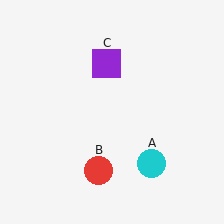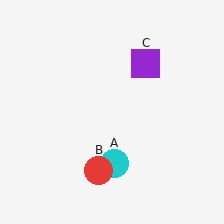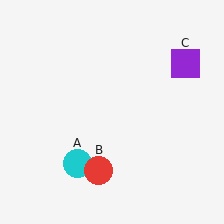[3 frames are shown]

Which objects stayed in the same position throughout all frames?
Red circle (object B) remained stationary.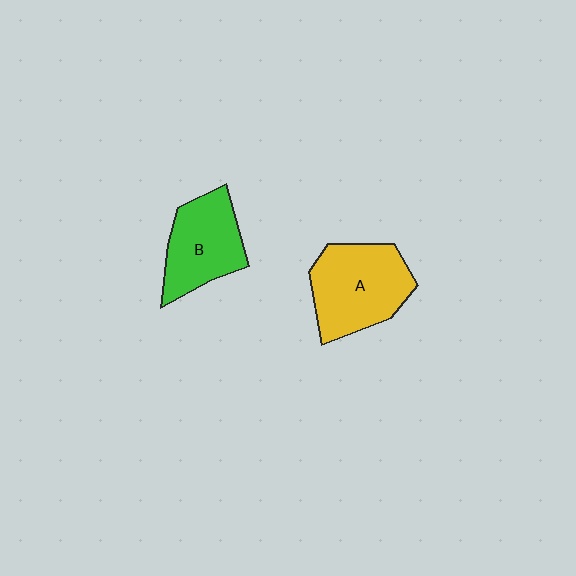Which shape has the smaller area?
Shape B (green).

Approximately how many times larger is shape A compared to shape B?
Approximately 1.2 times.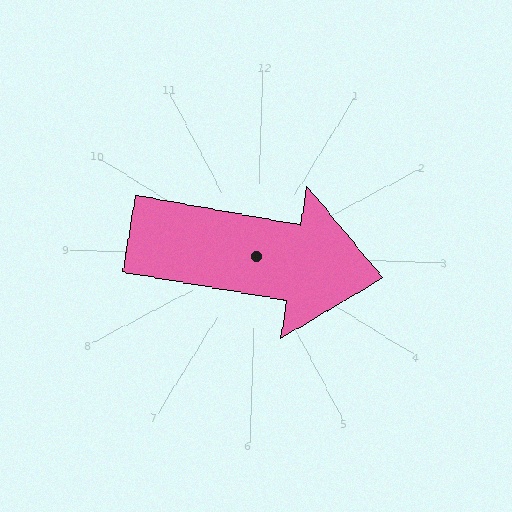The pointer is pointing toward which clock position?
Roughly 3 o'clock.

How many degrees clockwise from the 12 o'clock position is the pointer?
Approximately 98 degrees.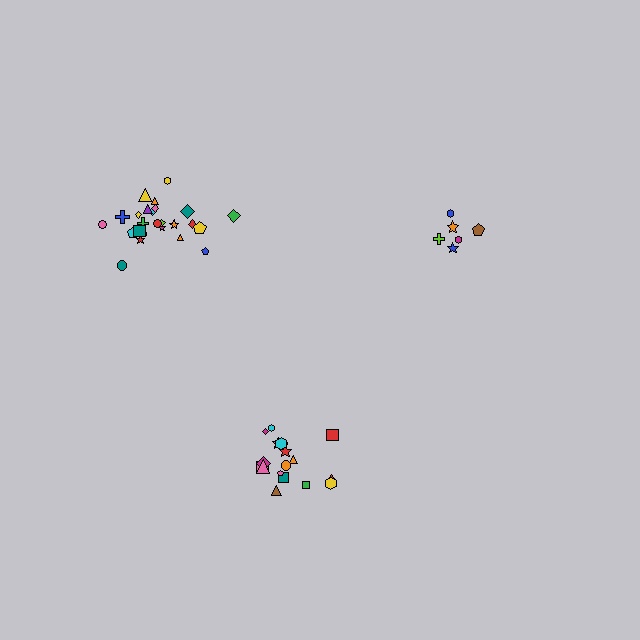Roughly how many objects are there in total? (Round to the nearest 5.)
Roughly 50 objects in total.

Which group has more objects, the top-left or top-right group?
The top-left group.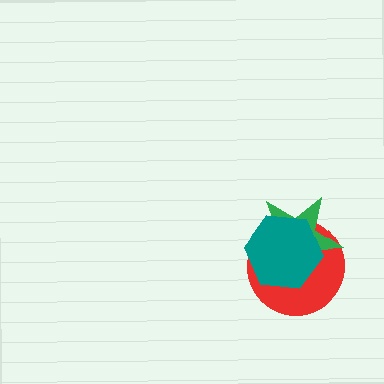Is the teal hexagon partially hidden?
No, no other shape covers it.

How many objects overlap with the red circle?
2 objects overlap with the red circle.